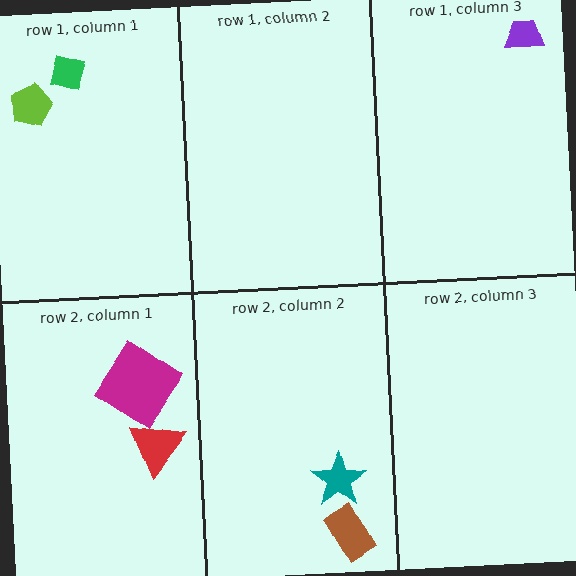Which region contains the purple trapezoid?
The row 1, column 3 region.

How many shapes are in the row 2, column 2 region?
2.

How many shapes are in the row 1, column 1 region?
2.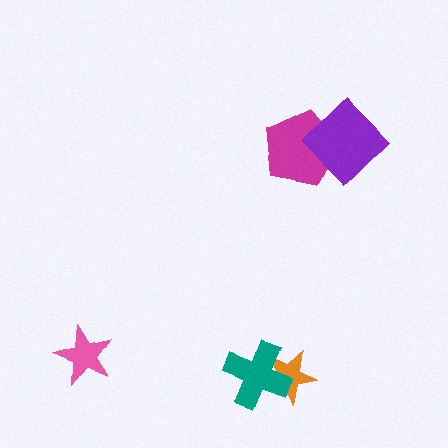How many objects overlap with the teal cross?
1 object overlaps with the teal cross.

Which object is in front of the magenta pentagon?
The purple diamond is in front of the magenta pentagon.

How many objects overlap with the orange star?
1 object overlaps with the orange star.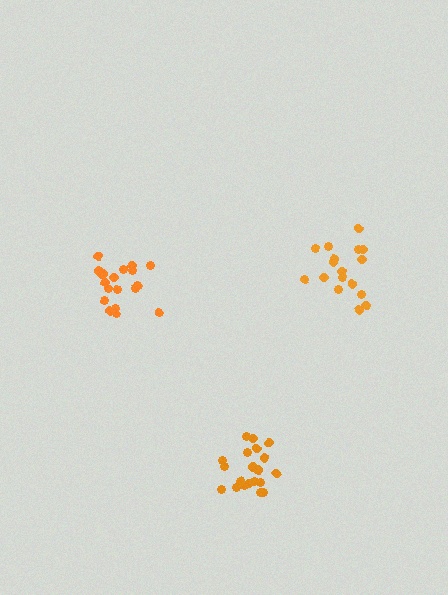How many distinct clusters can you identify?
There are 3 distinct clusters.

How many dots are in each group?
Group 1: 17 dots, Group 2: 18 dots, Group 3: 20 dots (55 total).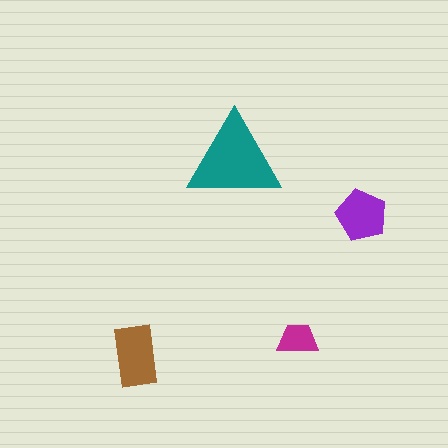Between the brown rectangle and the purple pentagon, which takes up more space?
The brown rectangle.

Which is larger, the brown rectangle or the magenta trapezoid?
The brown rectangle.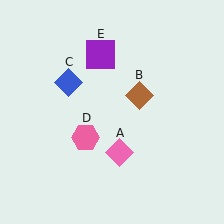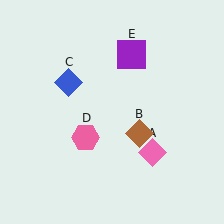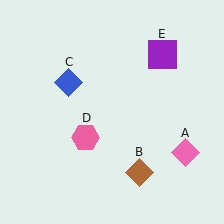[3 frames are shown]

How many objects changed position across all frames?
3 objects changed position: pink diamond (object A), brown diamond (object B), purple square (object E).